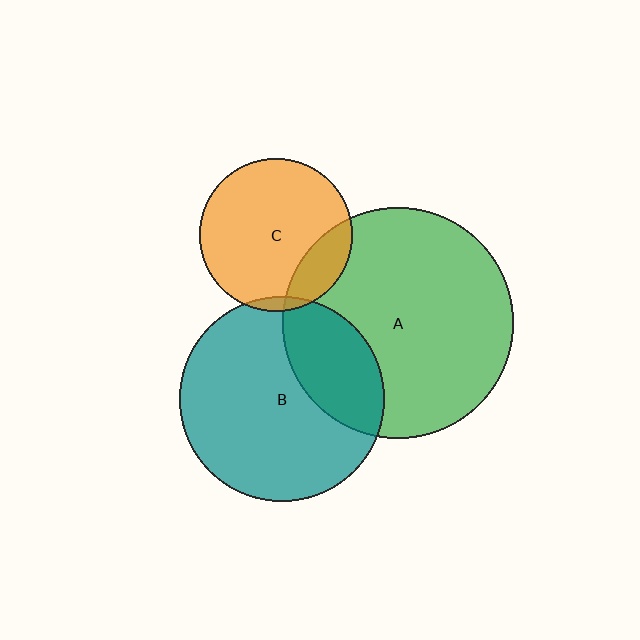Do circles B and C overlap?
Yes.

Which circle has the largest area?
Circle A (green).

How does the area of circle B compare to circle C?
Approximately 1.8 times.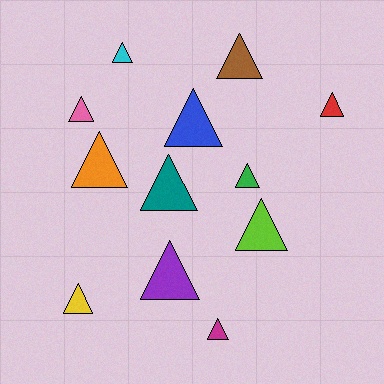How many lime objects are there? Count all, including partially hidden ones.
There is 1 lime object.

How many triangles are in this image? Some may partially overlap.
There are 12 triangles.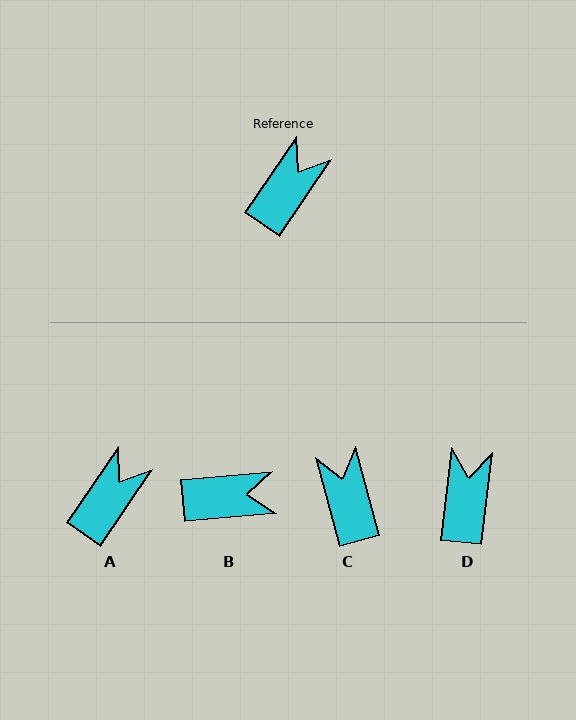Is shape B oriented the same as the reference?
No, it is off by about 51 degrees.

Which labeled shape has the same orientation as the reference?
A.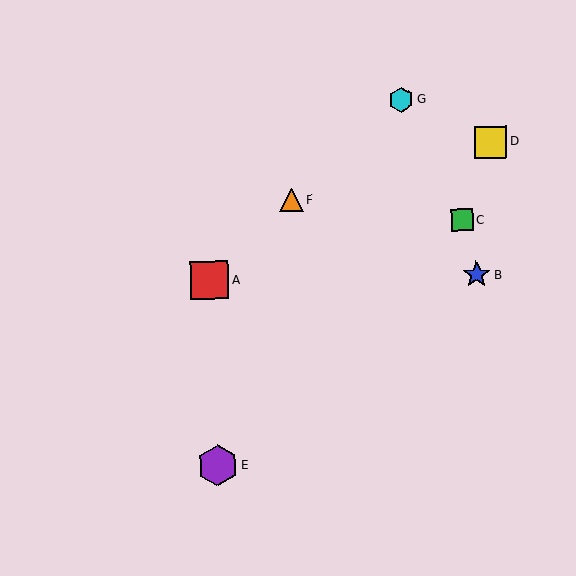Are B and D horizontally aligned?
No, B is at y≈275 and D is at y≈142.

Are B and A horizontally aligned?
Yes, both are at y≈275.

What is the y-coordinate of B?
Object B is at y≈275.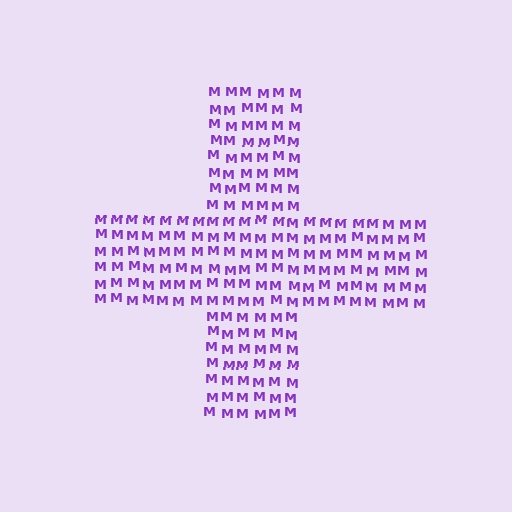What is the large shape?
The large shape is a cross.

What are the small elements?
The small elements are letter M's.